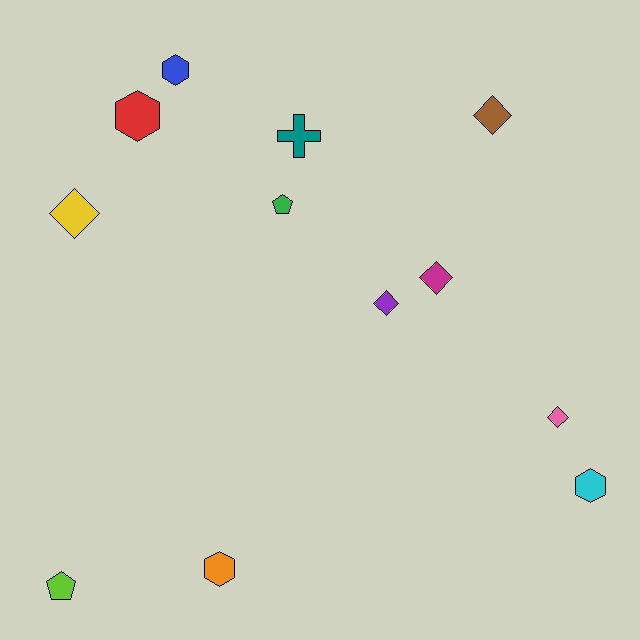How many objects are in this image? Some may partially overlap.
There are 12 objects.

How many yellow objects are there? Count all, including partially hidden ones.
There is 1 yellow object.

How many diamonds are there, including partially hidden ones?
There are 5 diamonds.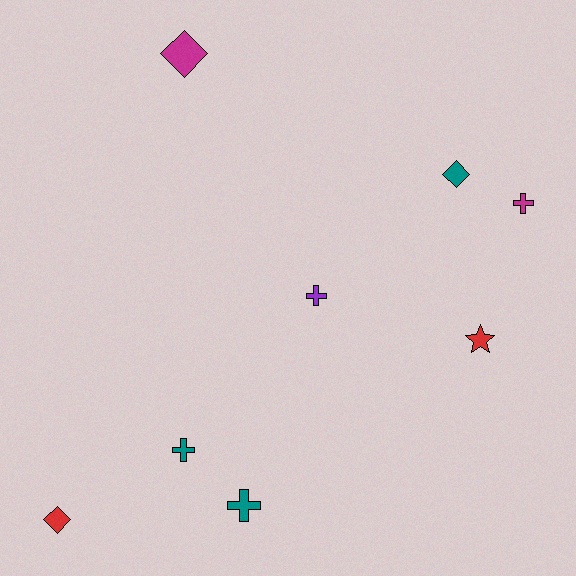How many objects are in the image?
There are 8 objects.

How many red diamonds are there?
There is 1 red diamond.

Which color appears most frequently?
Teal, with 3 objects.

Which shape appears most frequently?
Cross, with 4 objects.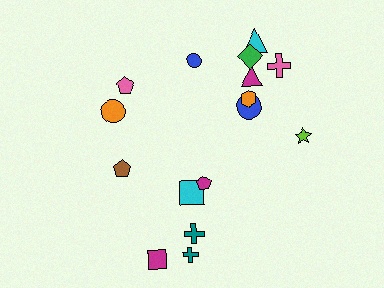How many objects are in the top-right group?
There are 8 objects.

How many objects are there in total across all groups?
There are 16 objects.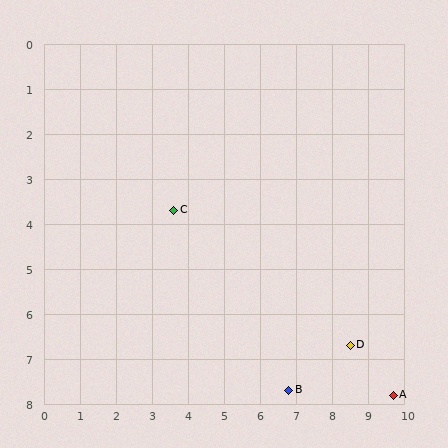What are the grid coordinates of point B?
Point B is at approximately (6.8, 7.7).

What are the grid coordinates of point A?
Point A is at approximately (9.7, 7.8).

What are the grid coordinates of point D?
Point D is at approximately (8.5, 6.7).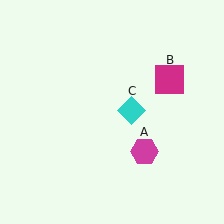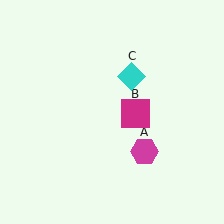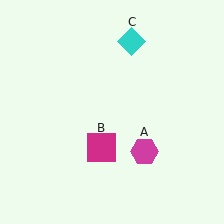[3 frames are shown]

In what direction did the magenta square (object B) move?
The magenta square (object B) moved down and to the left.